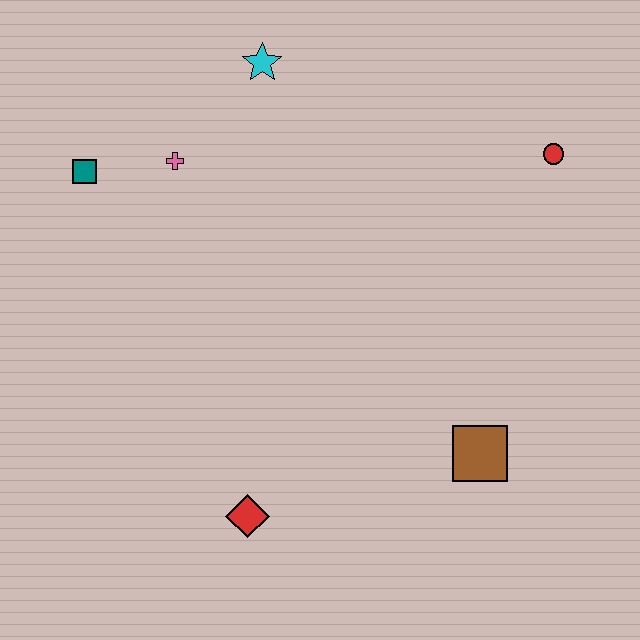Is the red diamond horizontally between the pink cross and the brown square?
Yes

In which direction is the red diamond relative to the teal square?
The red diamond is below the teal square.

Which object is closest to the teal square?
The pink cross is closest to the teal square.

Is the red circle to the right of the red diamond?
Yes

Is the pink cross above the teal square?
Yes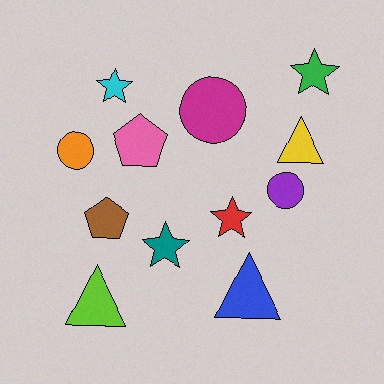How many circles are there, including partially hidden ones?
There are 3 circles.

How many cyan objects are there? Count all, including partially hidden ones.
There is 1 cyan object.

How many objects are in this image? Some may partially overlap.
There are 12 objects.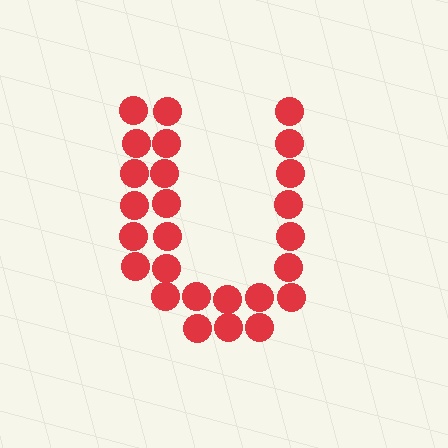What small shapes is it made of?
It is made of small circles.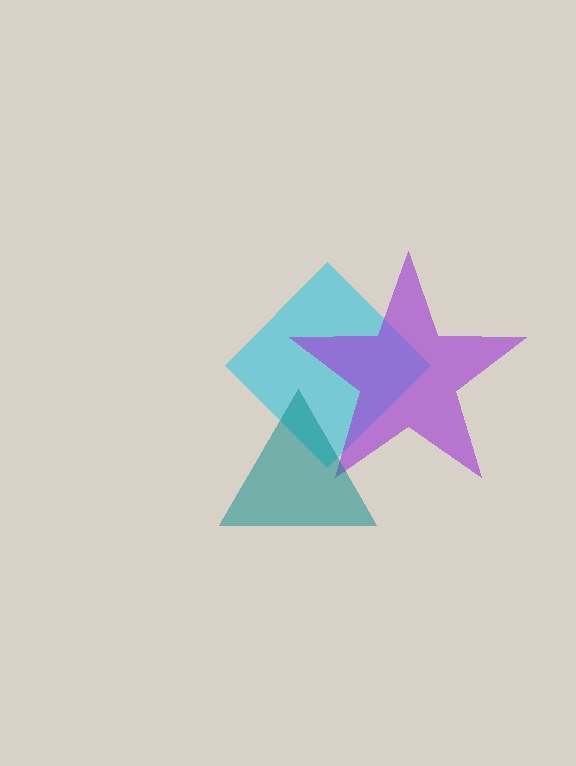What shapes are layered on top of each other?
The layered shapes are: a cyan diamond, a purple star, a teal triangle.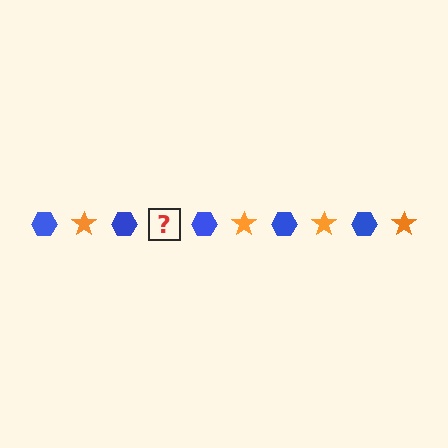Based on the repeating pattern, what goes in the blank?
The blank should be an orange star.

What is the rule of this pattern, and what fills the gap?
The rule is that the pattern alternates between blue hexagon and orange star. The gap should be filled with an orange star.